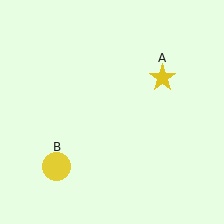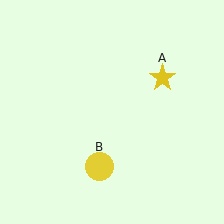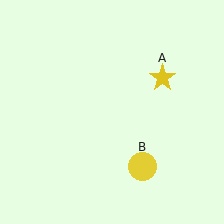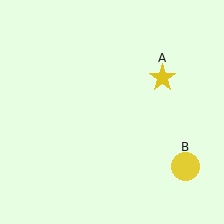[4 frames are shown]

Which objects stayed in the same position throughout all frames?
Yellow star (object A) remained stationary.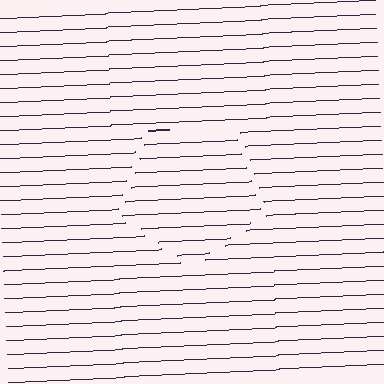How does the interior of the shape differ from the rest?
The interior of the shape contains the same grating, shifted by half a period — the contour is defined by the phase discontinuity where line-ends from the inner and outer gratings abut.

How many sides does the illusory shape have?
5 sides — the line-ends trace a pentagon.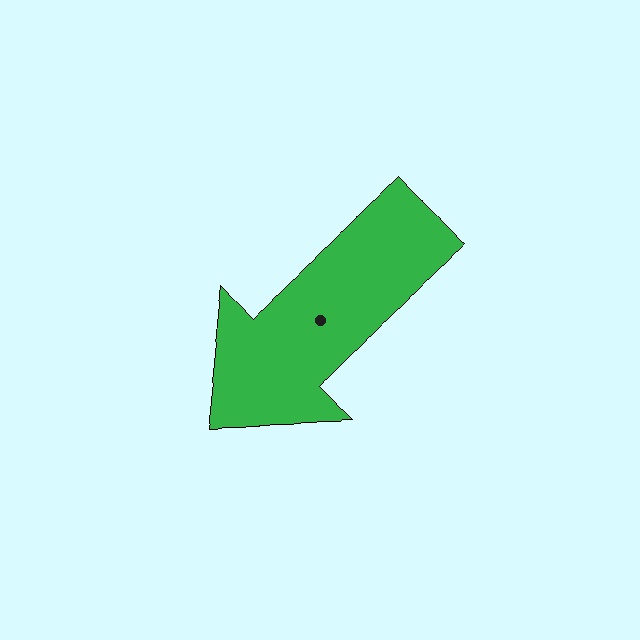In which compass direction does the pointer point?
Southwest.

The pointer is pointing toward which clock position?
Roughly 8 o'clock.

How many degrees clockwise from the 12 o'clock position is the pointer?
Approximately 227 degrees.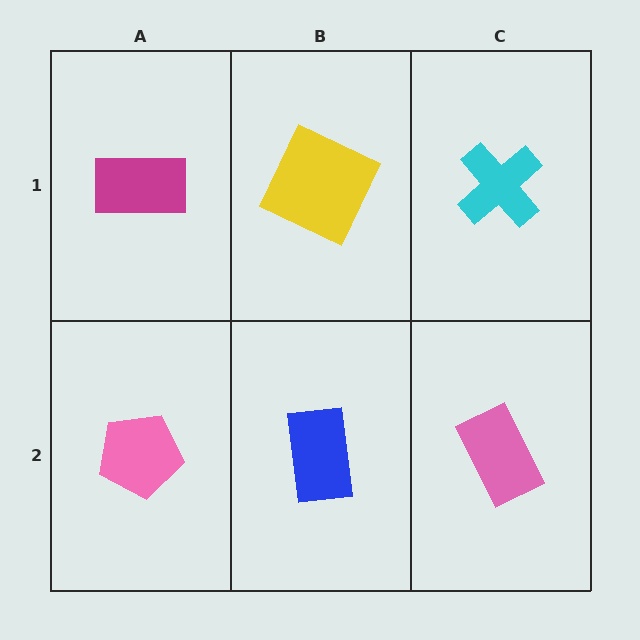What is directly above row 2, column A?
A magenta rectangle.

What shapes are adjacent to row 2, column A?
A magenta rectangle (row 1, column A), a blue rectangle (row 2, column B).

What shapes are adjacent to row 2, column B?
A yellow square (row 1, column B), a pink pentagon (row 2, column A), a pink rectangle (row 2, column C).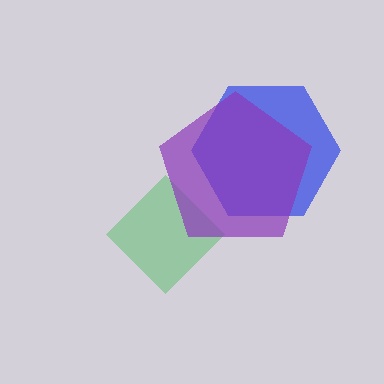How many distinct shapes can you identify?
There are 3 distinct shapes: a blue hexagon, a green diamond, a purple pentagon.